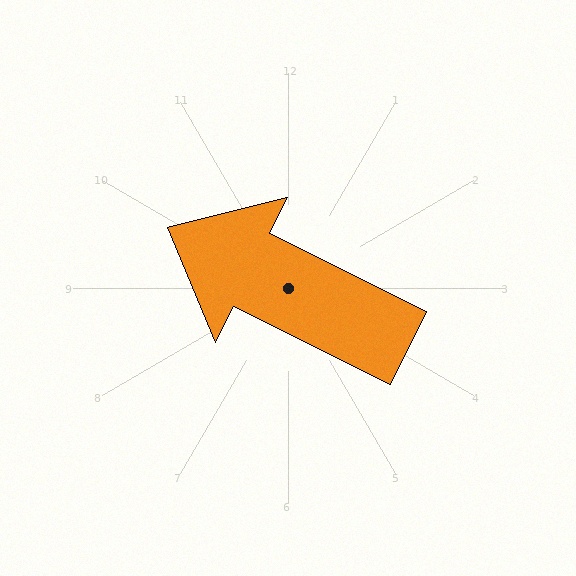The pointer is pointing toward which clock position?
Roughly 10 o'clock.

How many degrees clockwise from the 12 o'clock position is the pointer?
Approximately 296 degrees.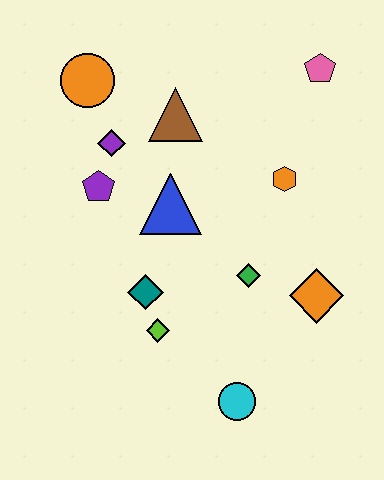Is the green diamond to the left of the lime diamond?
No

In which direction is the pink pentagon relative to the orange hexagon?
The pink pentagon is above the orange hexagon.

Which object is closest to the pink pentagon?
The orange hexagon is closest to the pink pentagon.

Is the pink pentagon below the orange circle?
No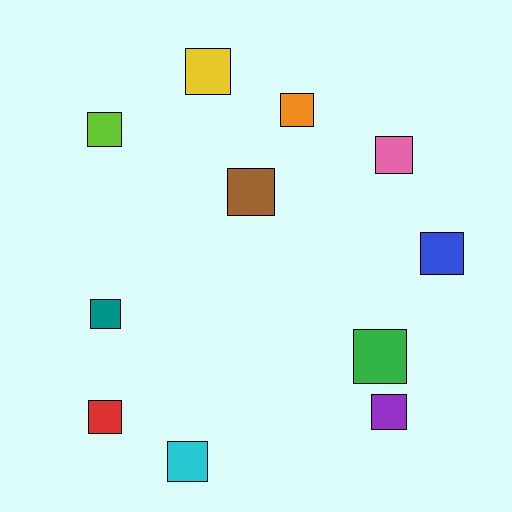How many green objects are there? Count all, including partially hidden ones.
There is 1 green object.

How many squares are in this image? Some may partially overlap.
There are 11 squares.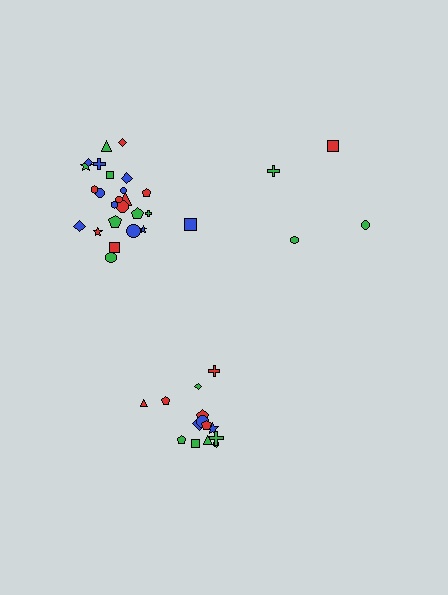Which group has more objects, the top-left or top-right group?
The top-left group.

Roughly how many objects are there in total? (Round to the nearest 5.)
Roughly 45 objects in total.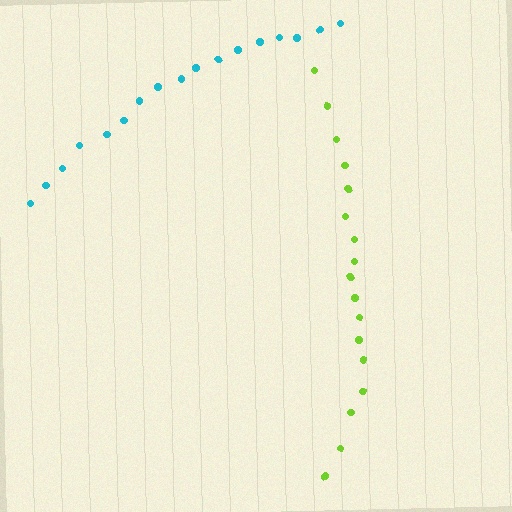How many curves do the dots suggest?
There are 2 distinct paths.